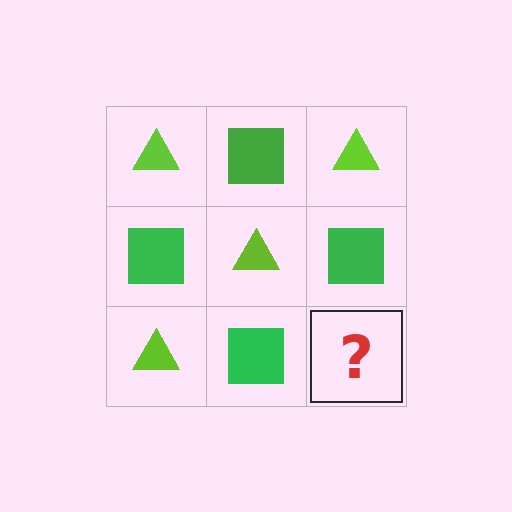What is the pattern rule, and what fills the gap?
The rule is that it alternates lime triangle and green square in a checkerboard pattern. The gap should be filled with a lime triangle.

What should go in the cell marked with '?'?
The missing cell should contain a lime triangle.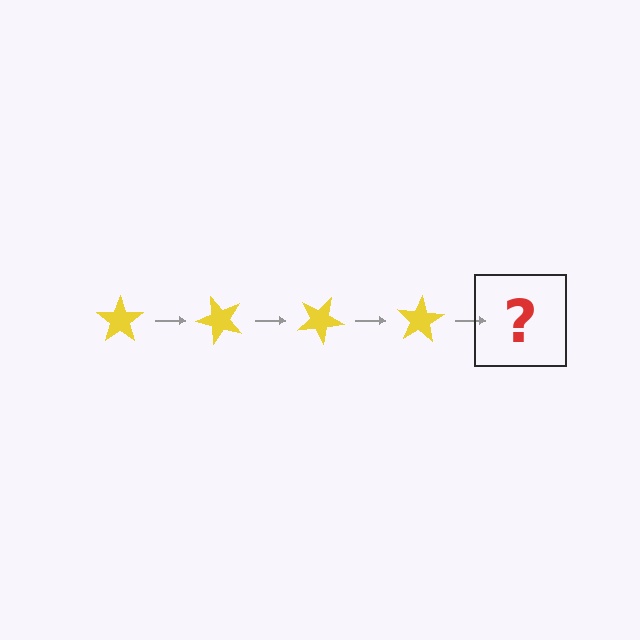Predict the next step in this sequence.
The next step is a yellow star rotated 200 degrees.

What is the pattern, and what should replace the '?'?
The pattern is that the star rotates 50 degrees each step. The '?' should be a yellow star rotated 200 degrees.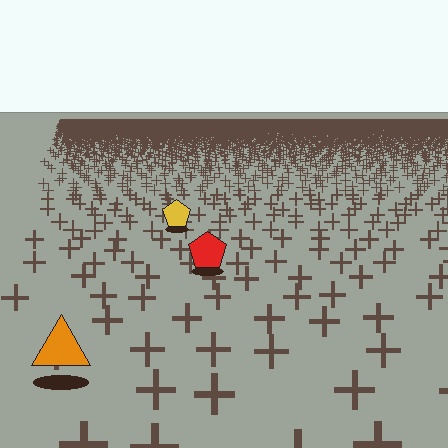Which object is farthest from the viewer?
The yellow pentagon is farthest from the viewer. It appears smaller and the ground texture around it is denser.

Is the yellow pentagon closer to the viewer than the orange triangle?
No. The orange triangle is closer — you can tell from the texture gradient: the ground texture is coarser near it.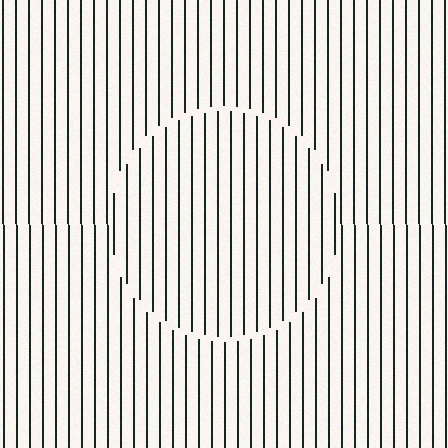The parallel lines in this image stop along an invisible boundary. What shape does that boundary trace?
An illusory circle. The interior of the shape contains the same grating, shifted by half a period — the contour is defined by the phase discontinuity where line-ends from the inner and outer gratings abut.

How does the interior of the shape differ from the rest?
The interior of the shape contains the same grating, shifted by half a period — the contour is defined by the phase discontinuity where line-ends from the inner and outer gratings abut.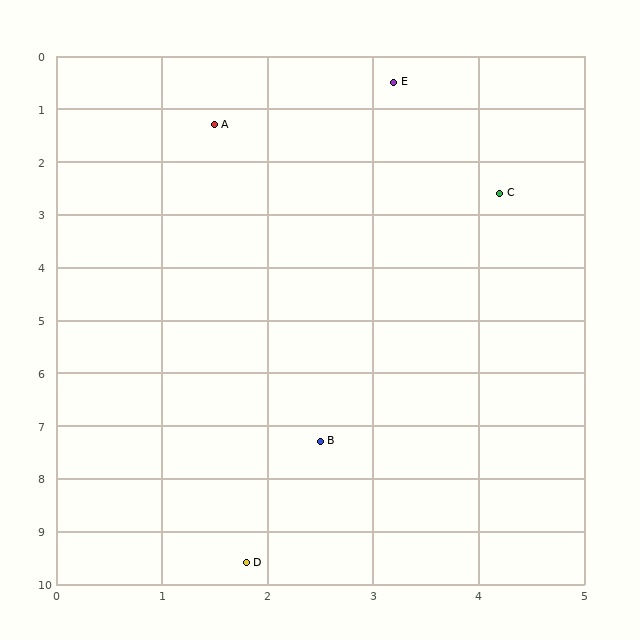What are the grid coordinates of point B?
Point B is at approximately (2.5, 7.3).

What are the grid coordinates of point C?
Point C is at approximately (4.2, 2.6).